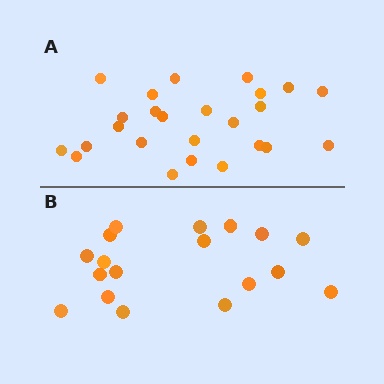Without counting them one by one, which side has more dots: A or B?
Region A (the top region) has more dots.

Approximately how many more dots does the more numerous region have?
Region A has roughly 8 or so more dots than region B.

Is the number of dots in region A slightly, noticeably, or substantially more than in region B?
Region A has noticeably more, but not dramatically so. The ratio is roughly 1.4 to 1.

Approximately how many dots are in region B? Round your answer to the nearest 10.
About 20 dots. (The exact count is 18, which rounds to 20.)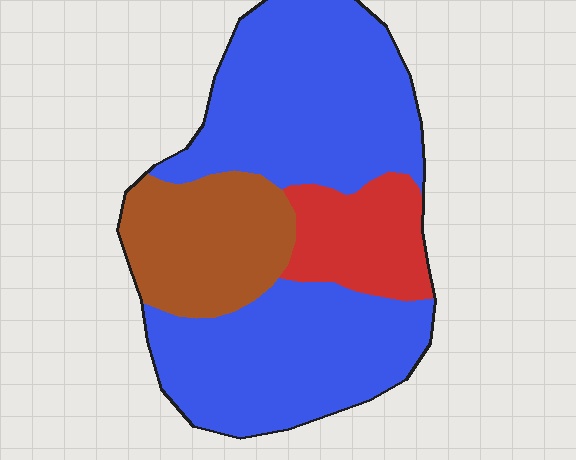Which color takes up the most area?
Blue, at roughly 65%.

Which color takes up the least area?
Red, at roughly 15%.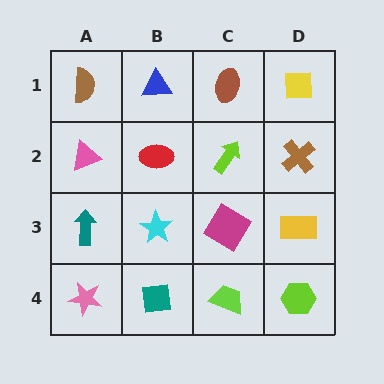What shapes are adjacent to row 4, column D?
A yellow rectangle (row 3, column D), a lime trapezoid (row 4, column C).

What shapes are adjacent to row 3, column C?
A lime arrow (row 2, column C), a lime trapezoid (row 4, column C), a cyan star (row 3, column B), a yellow rectangle (row 3, column D).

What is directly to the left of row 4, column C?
A teal square.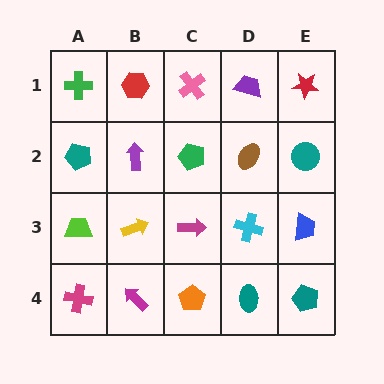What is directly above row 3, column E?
A teal circle.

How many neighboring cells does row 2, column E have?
3.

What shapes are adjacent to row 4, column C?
A magenta arrow (row 3, column C), a magenta arrow (row 4, column B), a teal ellipse (row 4, column D).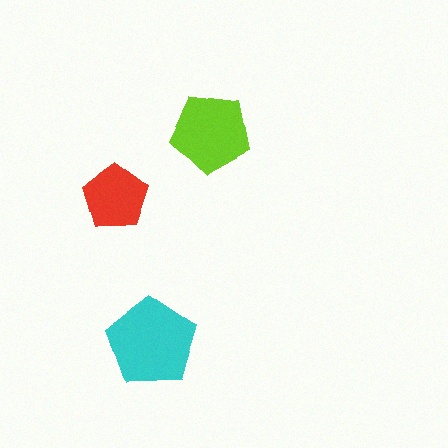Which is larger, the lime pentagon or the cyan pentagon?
The cyan one.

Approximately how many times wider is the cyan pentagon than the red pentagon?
About 1.5 times wider.